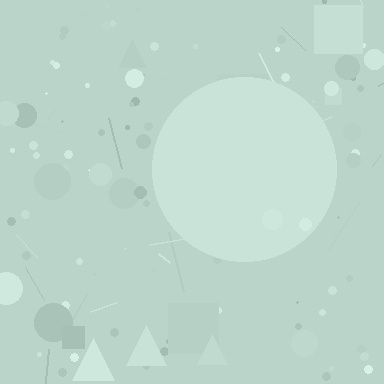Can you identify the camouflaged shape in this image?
The camouflaged shape is a circle.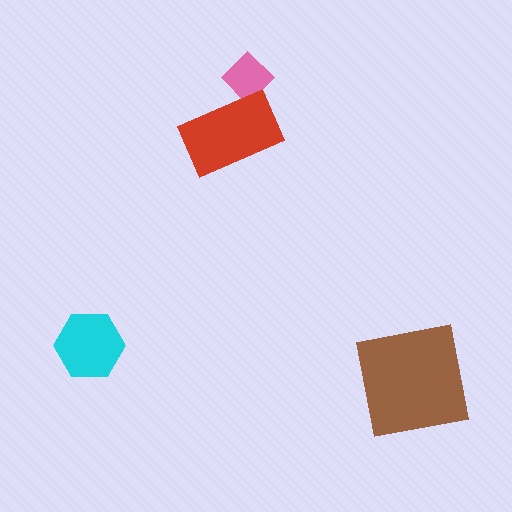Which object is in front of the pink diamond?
The red rectangle is in front of the pink diamond.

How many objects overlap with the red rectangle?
1 object overlaps with the red rectangle.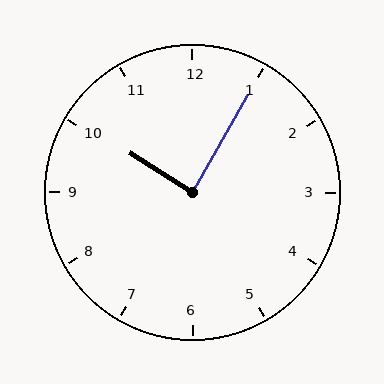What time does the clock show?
10:05.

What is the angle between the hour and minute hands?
Approximately 88 degrees.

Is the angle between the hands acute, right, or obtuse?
It is right.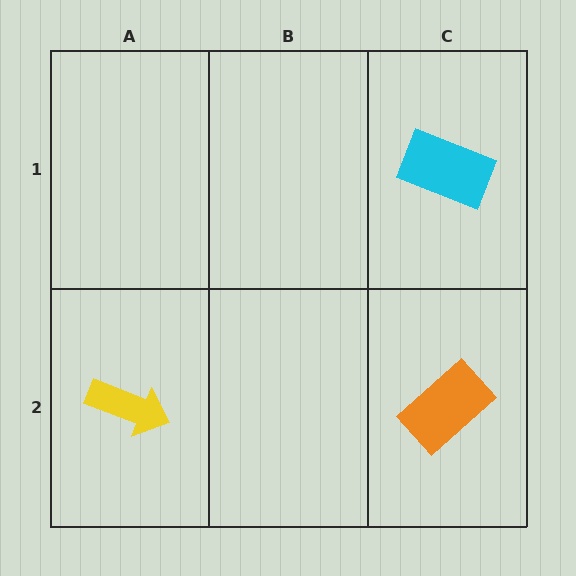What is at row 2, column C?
An orange rectangle.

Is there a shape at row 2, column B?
No, that cell is empty.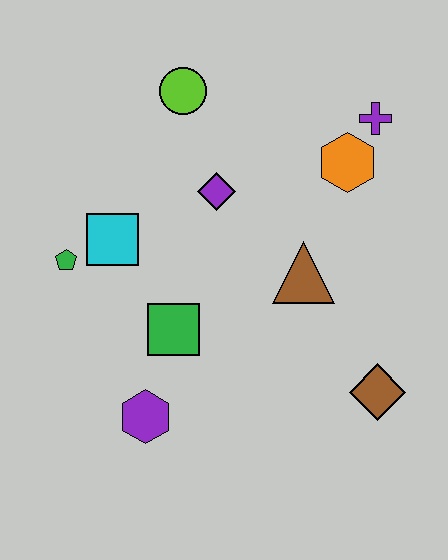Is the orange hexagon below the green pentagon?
No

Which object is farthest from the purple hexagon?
The purple cross is farthest from the purple hexagon.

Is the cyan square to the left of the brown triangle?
Yes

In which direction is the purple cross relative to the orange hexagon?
The purple cross is above the orange hexagon.